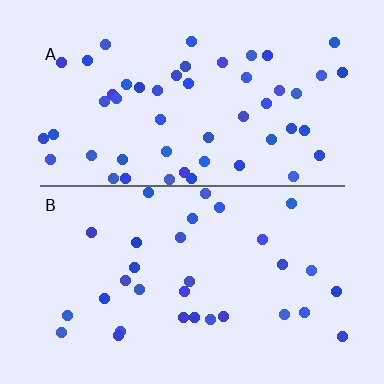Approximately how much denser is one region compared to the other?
Approximately 1.7× — region A over region B.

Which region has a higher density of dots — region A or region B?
A (the top).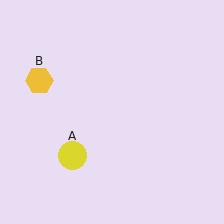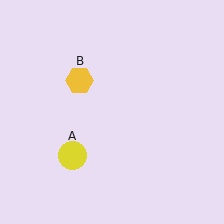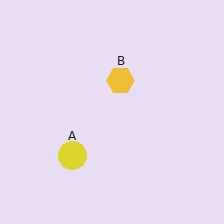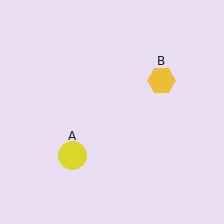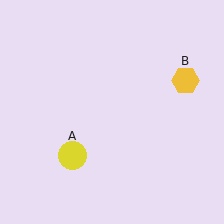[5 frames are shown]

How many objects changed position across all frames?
1 object changed position: yellow hexagon (object B).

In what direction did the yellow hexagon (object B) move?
The yellow hexagon (object B) moved right.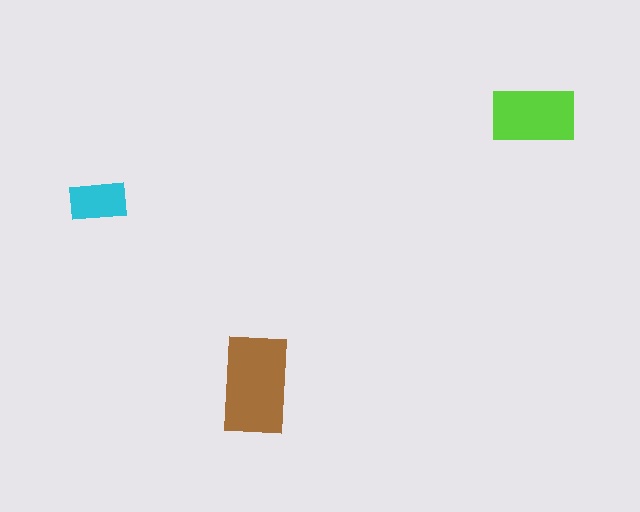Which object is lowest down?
The brown rectangle is bottommost.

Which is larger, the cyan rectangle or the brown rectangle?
The brown one.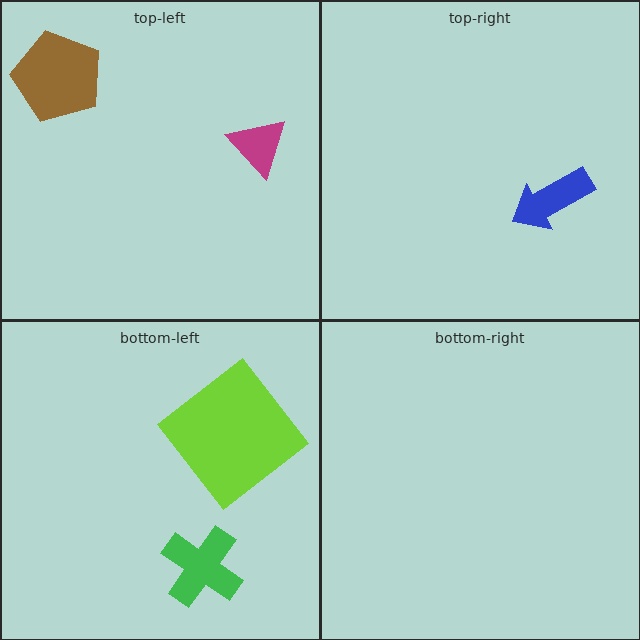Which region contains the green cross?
The bottom-left region.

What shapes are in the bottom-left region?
The lime diamond, the green cross.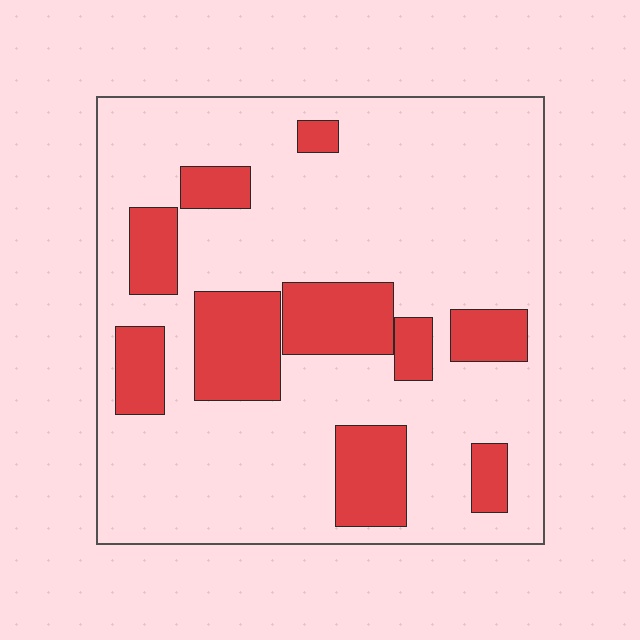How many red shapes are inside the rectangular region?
10.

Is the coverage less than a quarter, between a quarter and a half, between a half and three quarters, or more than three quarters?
Less than a quarter.